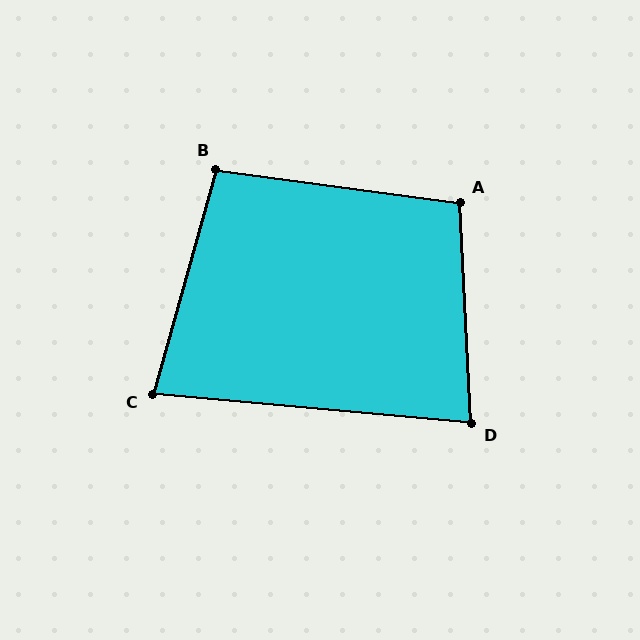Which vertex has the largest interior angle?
A, at approximately 100 degrees.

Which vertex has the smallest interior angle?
C, at approximately 80 degrees.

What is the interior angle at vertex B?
Approximately 98 degrees (obtuse).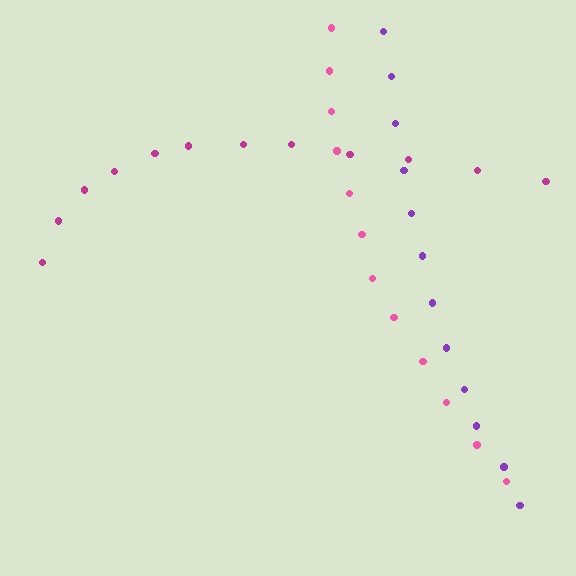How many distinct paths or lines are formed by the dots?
There are 3 distinct paths.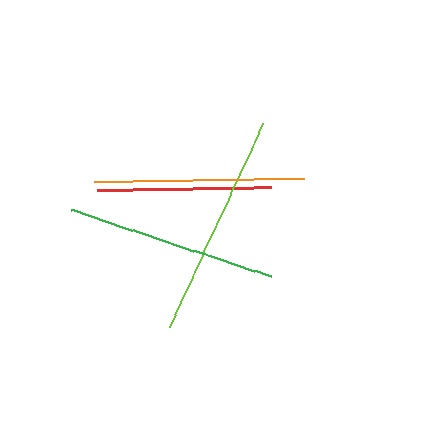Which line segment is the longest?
The lime line is the longest at approximately 224 pixels.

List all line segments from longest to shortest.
From longest to shortest: lime, green, orange, red.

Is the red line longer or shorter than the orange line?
The orange line is longer than the red line.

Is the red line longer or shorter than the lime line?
The lime line is longer than the red line.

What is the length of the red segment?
The red segment is approximately 174 pixels long.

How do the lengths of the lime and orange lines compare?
The lime and orange lines are approximately the same length.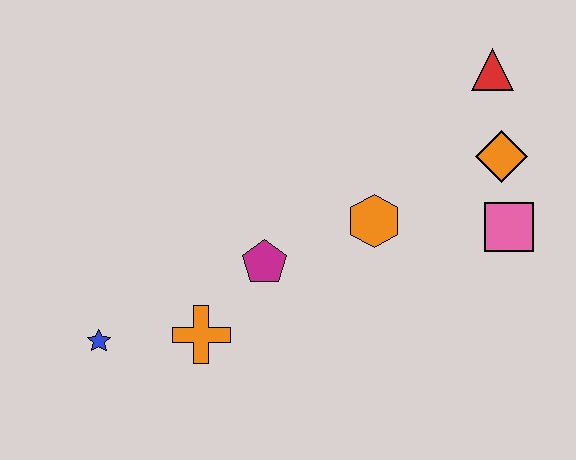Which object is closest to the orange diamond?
The pink square is closest to the orange diamond.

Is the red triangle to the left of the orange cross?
No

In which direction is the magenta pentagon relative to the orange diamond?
The magenta pentagon is to the left of the orange diamond.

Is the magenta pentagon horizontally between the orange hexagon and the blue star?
Yes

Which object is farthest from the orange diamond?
The blue star is farthest from the orange diamond.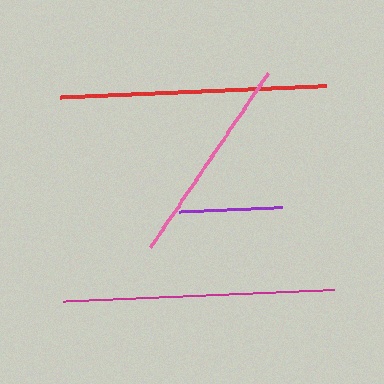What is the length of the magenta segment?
The magenta segment is approximately 272 pixels long.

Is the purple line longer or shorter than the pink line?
The pink line is longer than the purple line.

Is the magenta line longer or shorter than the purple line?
The magenta line is longer than the purple line.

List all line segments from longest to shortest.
From longest to shortest: magenta, red, pink, purple.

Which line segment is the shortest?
The purple line is the shortest at approximately 104 pixels.